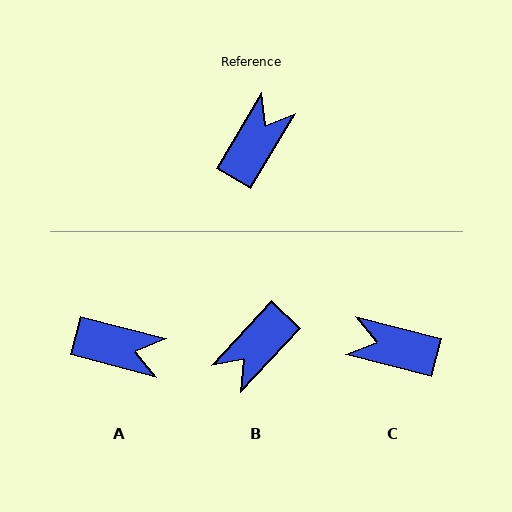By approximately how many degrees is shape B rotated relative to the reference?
Approximately 168 degrees counter-clockwise.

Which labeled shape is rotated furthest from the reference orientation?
B, about 168 degrees away.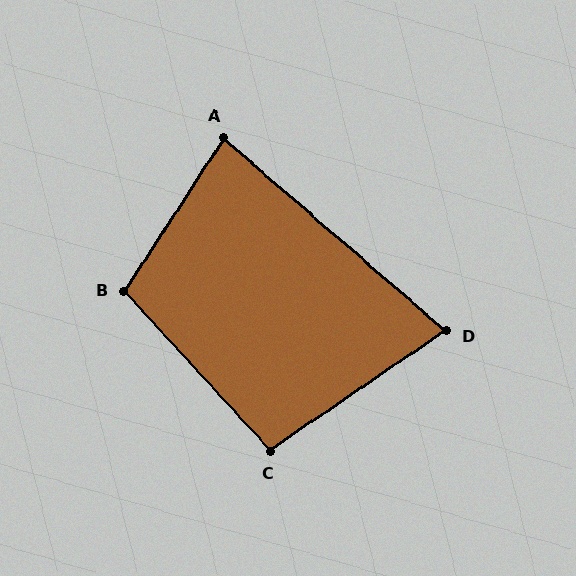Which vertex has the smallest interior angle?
D, at approximately 75 degrees.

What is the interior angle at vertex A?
Approximately 82 degrees (acute).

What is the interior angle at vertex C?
Approximately 98 degrees (obtuse).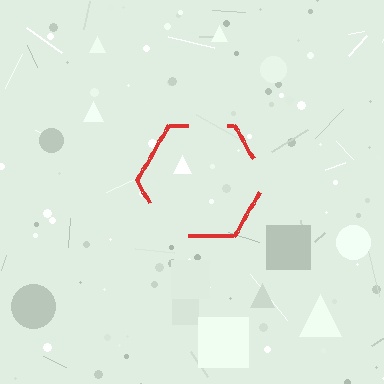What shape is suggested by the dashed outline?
The dashed outline suggests a hexagon.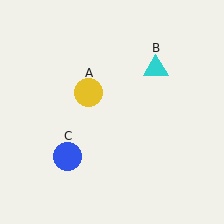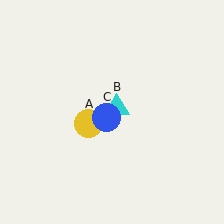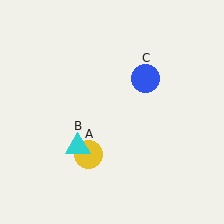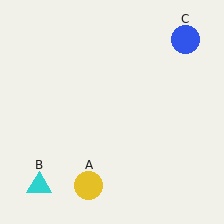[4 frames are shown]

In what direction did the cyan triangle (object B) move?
The cyan triangle (object B) moved down and to the left.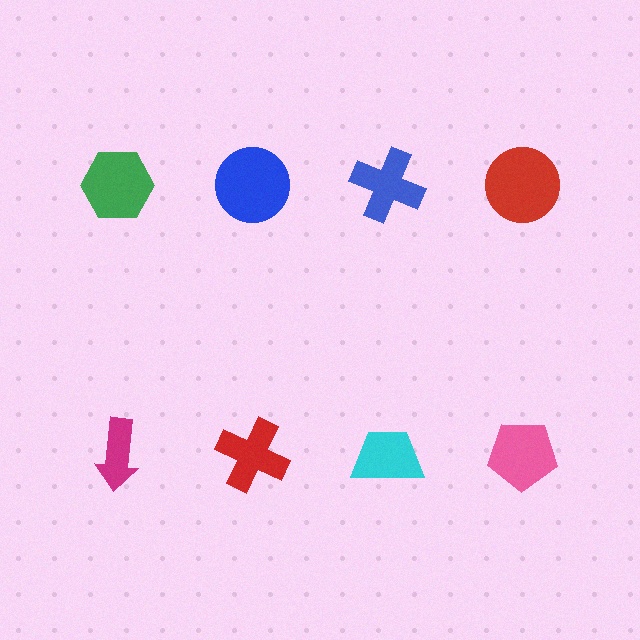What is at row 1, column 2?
A blue circle.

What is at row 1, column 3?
A blue cross.